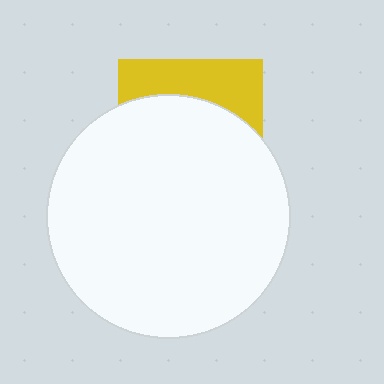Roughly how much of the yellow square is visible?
A small part of it is visible (roughly 31%).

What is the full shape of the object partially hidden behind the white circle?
The partially hidden object is a yellow square.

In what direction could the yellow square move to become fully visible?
The yellow square could move up. That would shift it out from behind the white circle entirely.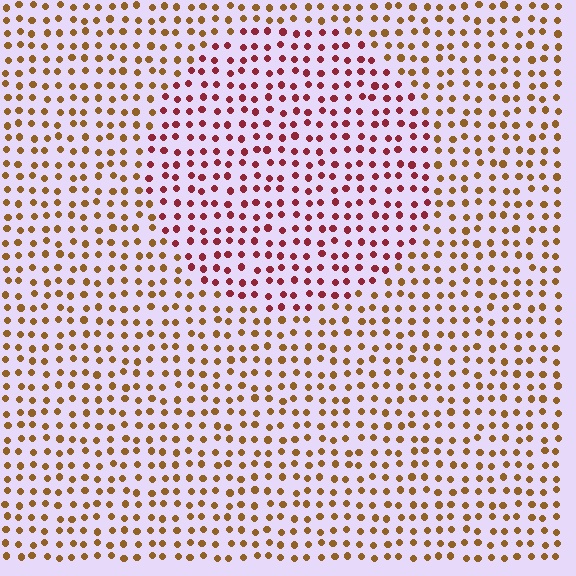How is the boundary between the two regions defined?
The boundary is defined purely by a slight shift in hue (about 44 degrees). Spacing, size, and orientation are identical on both sides.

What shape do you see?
I see a circle.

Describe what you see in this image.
The image is filled with small brown elements in a uniform arrangement. A circle-shaped region is visible where the elements are tinted to a slightly different hue, forming a subtle color boundary.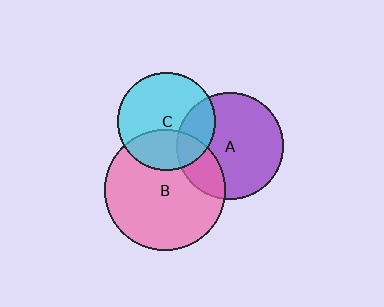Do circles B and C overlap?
Yes.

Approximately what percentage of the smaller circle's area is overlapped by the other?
Approximately 30%.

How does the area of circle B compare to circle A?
Approximately 1.3 times.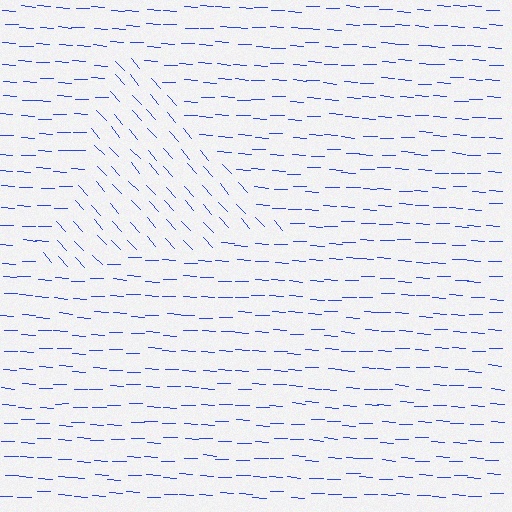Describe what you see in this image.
The image is filled with small blue line segments. A triangle region in the image has lines oriented differently from the surrounding lines, creating a visible texture boundary.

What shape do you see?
I see a triangle.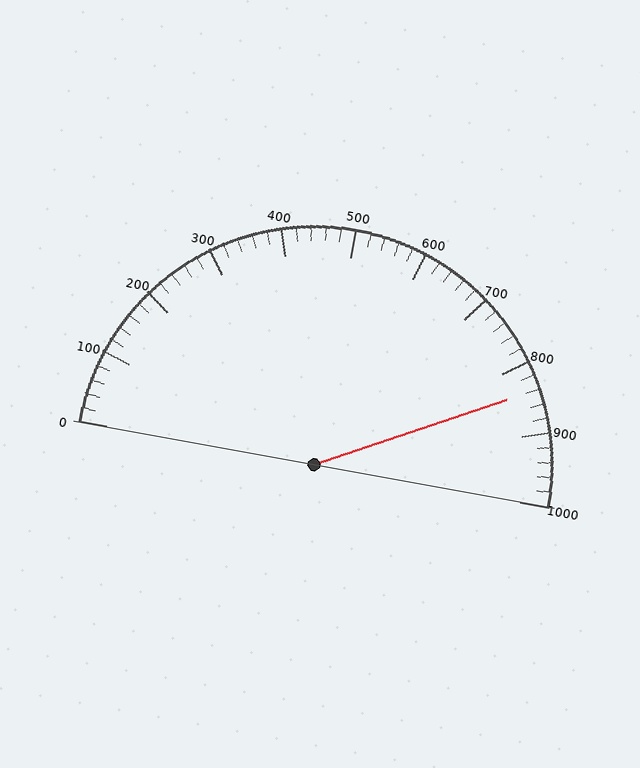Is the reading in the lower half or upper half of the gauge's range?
The reading is in the upper half of the range (0 to 1000).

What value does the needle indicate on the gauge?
The needle indicates approximately 840.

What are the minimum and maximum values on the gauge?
The gauge ranges from 0 to 1000.